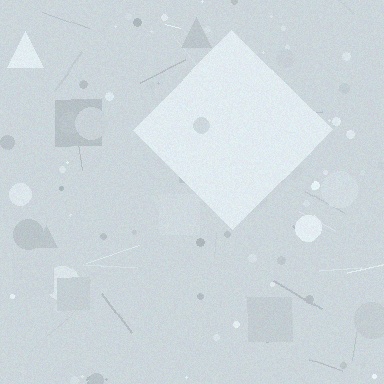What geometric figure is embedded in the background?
A diamond is embedded in the background.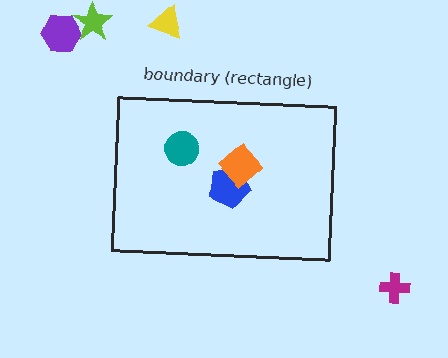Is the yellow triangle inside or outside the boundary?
Outside.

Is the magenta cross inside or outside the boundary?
Outside.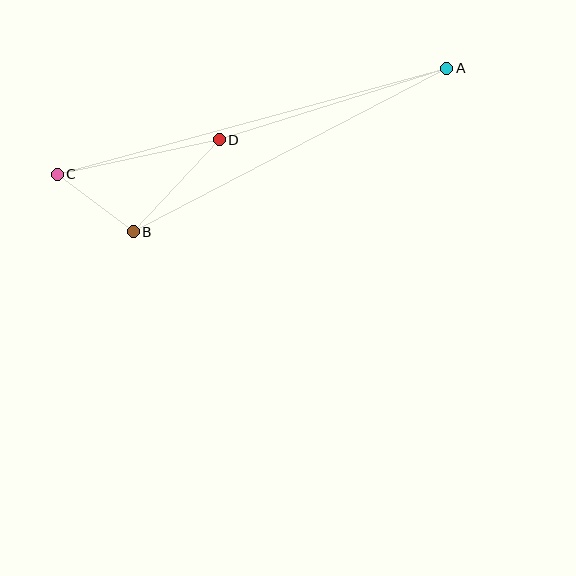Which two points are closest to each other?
Points B and C are closest to each other.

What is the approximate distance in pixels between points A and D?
The distance between A and D is approximately 238 pixels.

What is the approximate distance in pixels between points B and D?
The distance between B and D is approximately 126 pixels.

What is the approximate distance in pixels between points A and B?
The distance between A and B is approximately 353 pixels.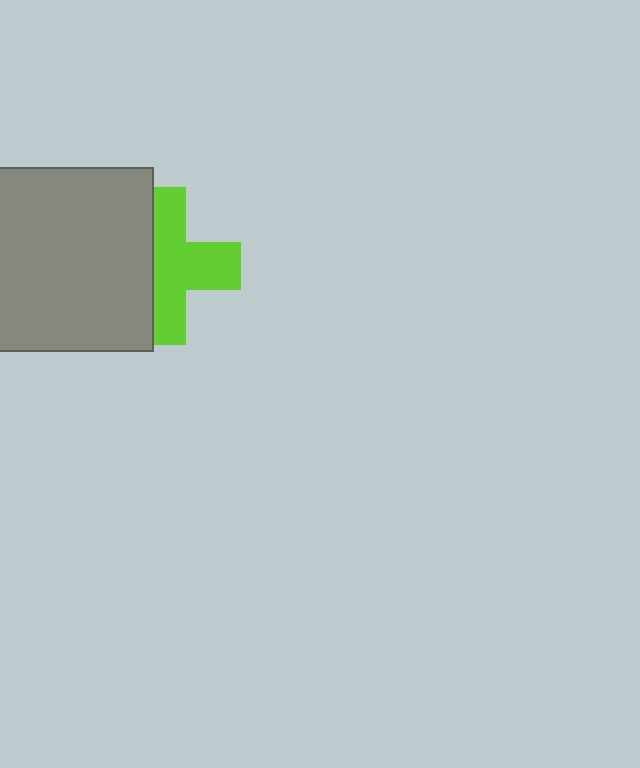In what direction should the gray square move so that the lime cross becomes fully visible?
The gray square should move left. That is the shortest direction to clear the overlap and leave the lime cross fully visible.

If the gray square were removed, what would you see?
You would see the complete lime cross.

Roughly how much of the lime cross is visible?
About half of it is visible (roughly 60%).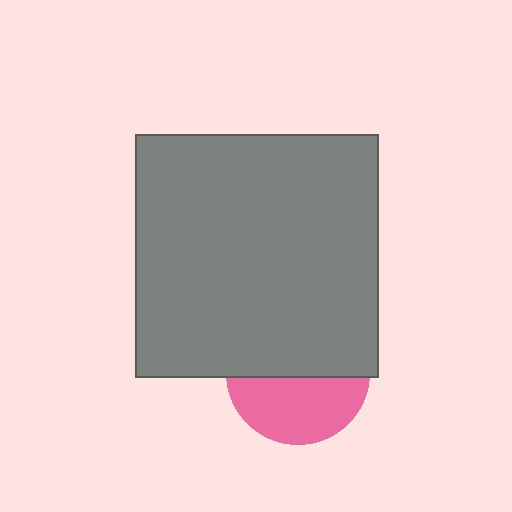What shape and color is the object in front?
The object in front is a gray square.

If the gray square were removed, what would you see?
You would see the complete pink circle.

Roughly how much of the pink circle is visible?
About half of it is visible (roughly 46%).